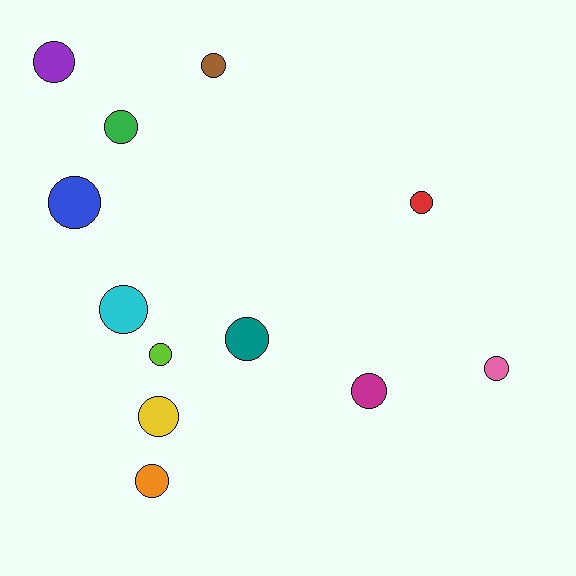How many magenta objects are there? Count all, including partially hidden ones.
There is 1 magenta object.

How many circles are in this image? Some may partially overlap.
There are 12 circles.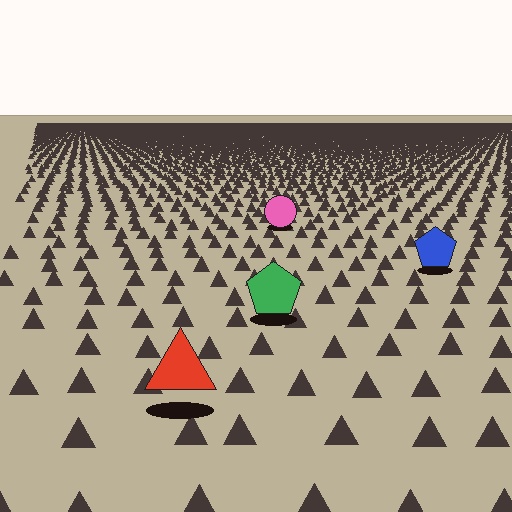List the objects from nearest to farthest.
From nearest to farthest: the red triangle, the green pentagon, the blue pentagon, the pink circle.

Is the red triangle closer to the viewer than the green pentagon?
Yes. The red triangle is closer — you can tell from the texture gradient: the ground texture is coarser near it.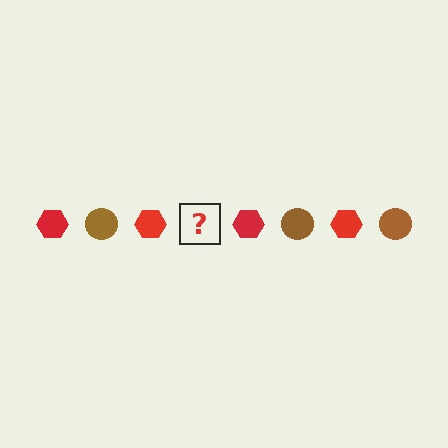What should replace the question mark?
The question mark should be replaced with a brown circle.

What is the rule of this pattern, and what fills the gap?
The rule is that the pattern alternates between red hexagon and brown circle. The gap should be filled with a brown circle.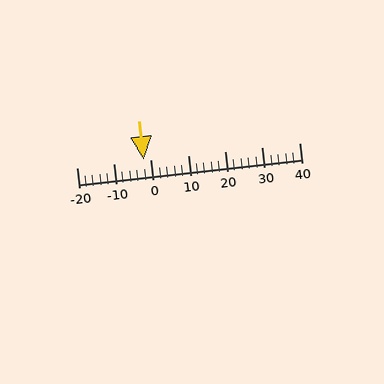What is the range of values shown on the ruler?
The ruler shows values from -20 to 40.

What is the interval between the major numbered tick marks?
The major tick marks are spaced 10 units apart.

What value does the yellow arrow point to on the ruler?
The yellow arrow points to approximately -2.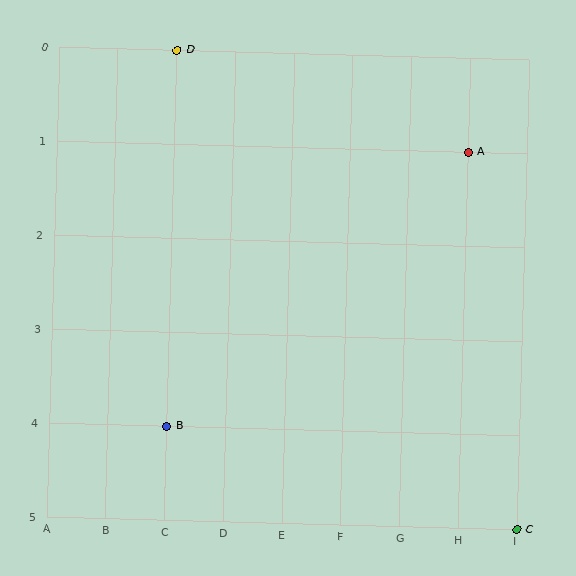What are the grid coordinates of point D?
Point D is at grid coordinates (C, 0).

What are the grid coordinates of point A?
Point A is at grid coordinates (H, 1).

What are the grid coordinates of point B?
Point B is at grid coordinates (C, 4).